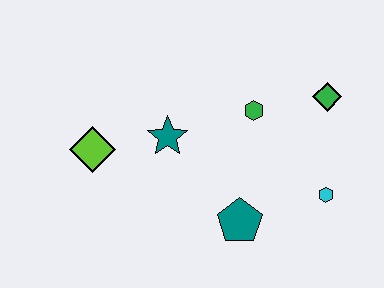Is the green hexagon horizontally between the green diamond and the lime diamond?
Yes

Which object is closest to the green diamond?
The green hexagon is closest to the green diamond.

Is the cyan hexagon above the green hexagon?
No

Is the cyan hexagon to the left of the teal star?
No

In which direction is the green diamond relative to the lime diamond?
The green diamond is to the right of the lime diamond.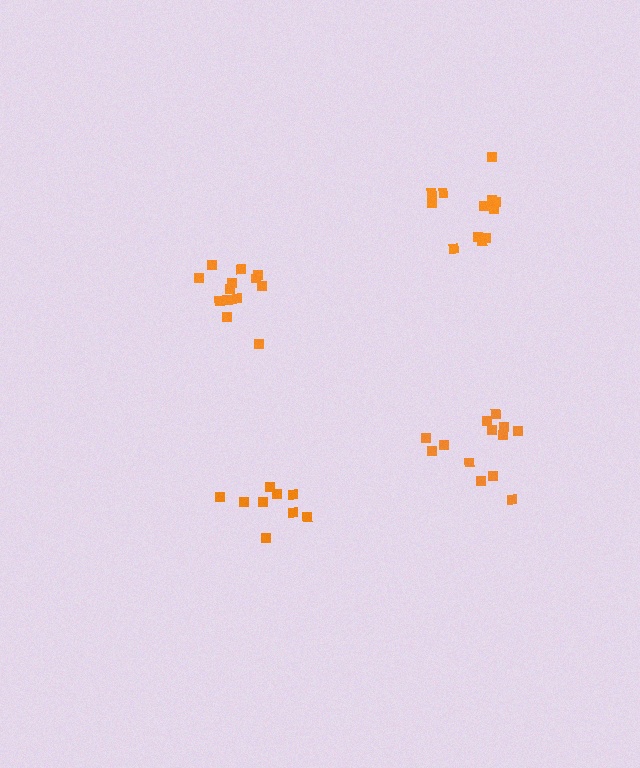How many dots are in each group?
Group 1: 9 dots, Group 2: 14 dots, Group 3: 13 dots, Group 4: 12 dots (48 total).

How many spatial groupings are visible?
There are 4 spatial groupings.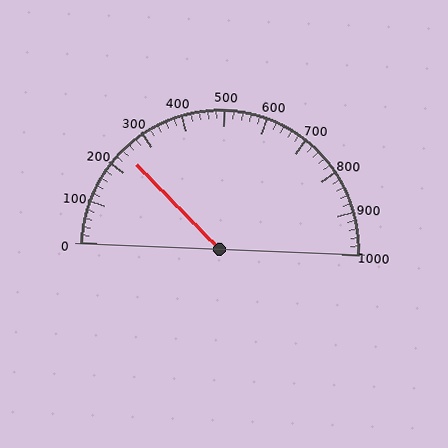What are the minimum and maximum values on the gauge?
The gauge ranges from 0 to 1000.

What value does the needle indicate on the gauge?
The needle indicates approximately 240.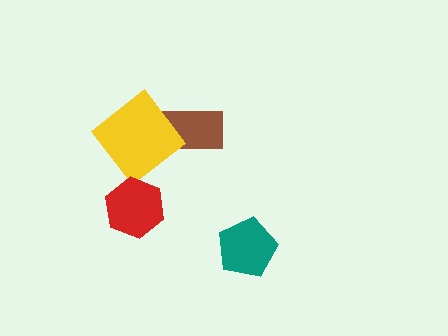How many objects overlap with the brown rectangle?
1 object overlaps with the brown rectangle.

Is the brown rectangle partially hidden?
Yes, it is partially covered by another shape.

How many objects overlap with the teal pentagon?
0 objects overlap with the teal pentagon.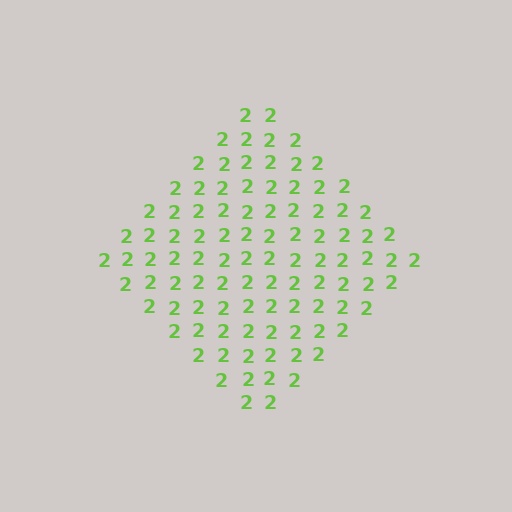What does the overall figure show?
The overall figure shows a diamond.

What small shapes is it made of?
It is made of small digit 2's.